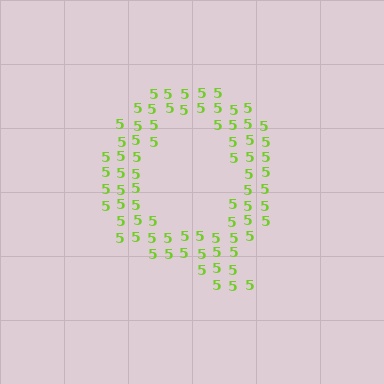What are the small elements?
The small elements are digit 5's.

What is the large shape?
The large shape is the letter Q.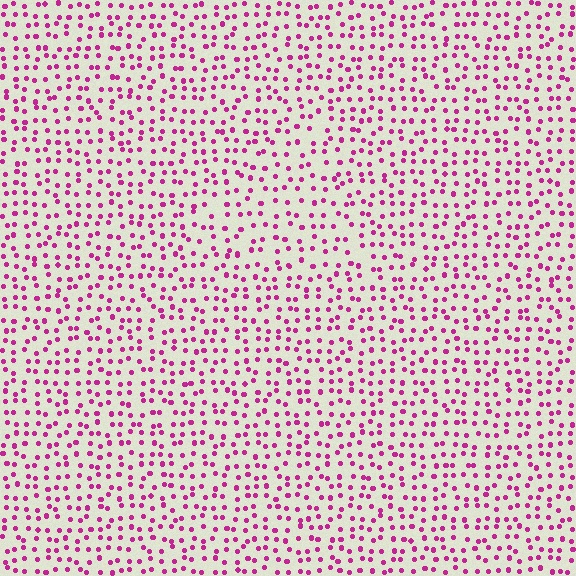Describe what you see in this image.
The image contains small magenta elements arranged at two different densities. A triangle-shaped region is visible where the elements are less densely packed than the surrounding area.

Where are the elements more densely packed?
The elements are more densely packed outside the triangle boundary.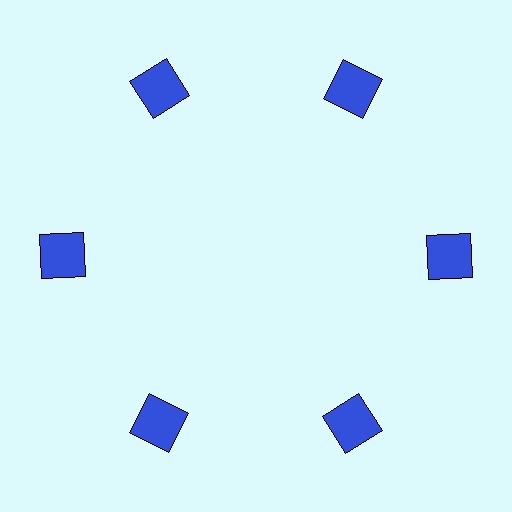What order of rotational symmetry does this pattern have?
This pattern has 6-fold rotational symmetry.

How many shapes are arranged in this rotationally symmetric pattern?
There are 6 shapes, arranged in 6 groups of 1.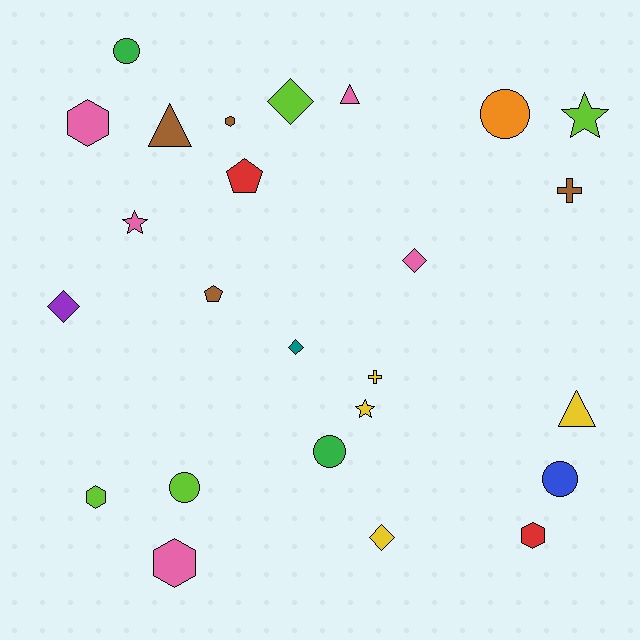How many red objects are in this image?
There are 2 red objects.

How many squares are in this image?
There are no squares.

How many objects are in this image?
There are 25 objects.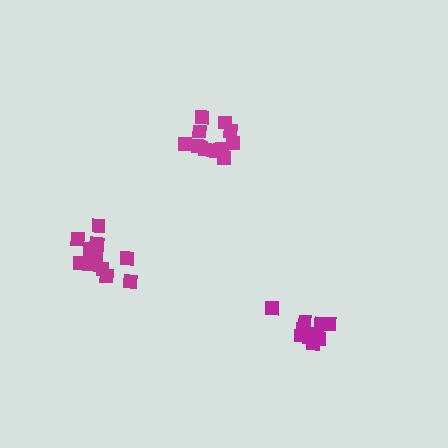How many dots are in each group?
Group 1: 13 dots, Group 2: 12 dots, Group 3: 14 dots (39 total).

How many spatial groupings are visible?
There are 3 spatial groupings.